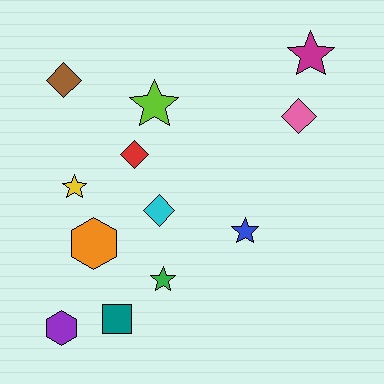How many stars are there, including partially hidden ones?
There are 5 stars.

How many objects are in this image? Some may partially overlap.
There are 12 objects.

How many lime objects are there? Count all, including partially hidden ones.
There is 1 lime object.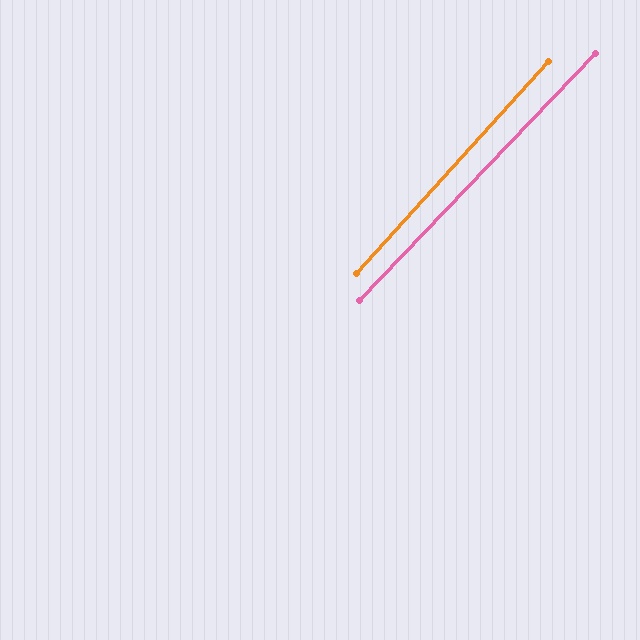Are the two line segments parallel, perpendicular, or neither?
Parallel — their directions differ by only 1.4°.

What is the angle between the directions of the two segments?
Approximately 1 degree.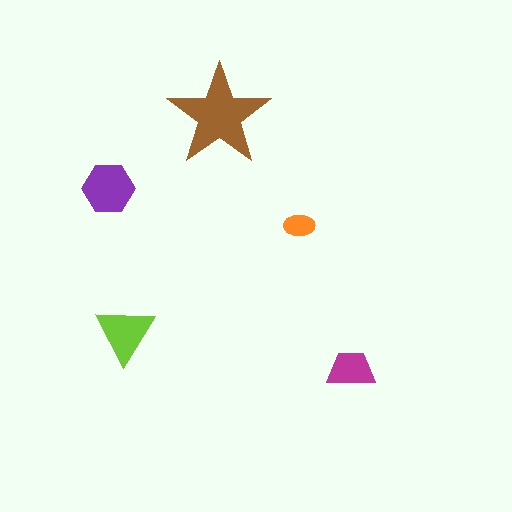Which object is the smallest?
The orange ellipse.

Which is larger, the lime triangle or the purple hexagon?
The purple hexagon.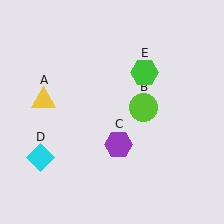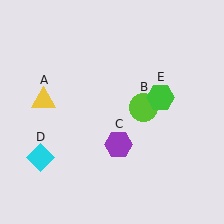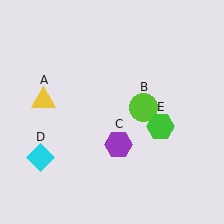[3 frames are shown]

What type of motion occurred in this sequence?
The green hexagon (object E) rotated clockwise around the center of the scene.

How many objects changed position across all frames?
1 object changed position: green hexagon (object E).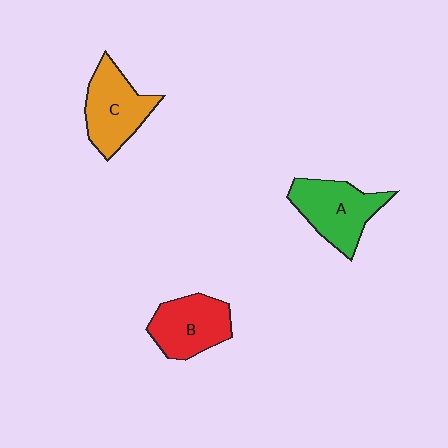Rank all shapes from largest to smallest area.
From largest to smallest: A (green), C (orange), B (red).